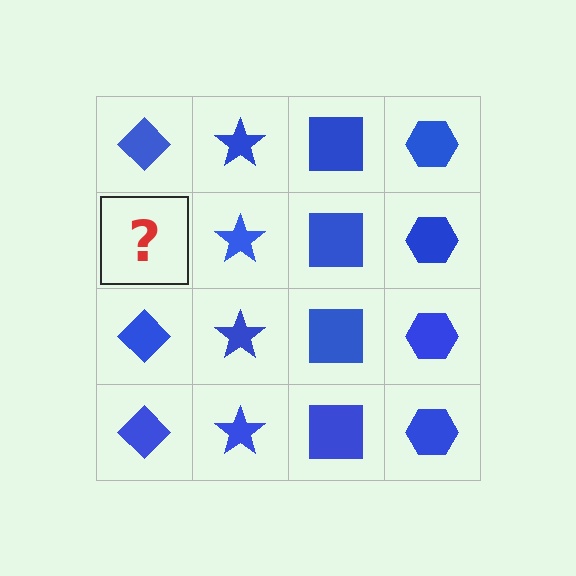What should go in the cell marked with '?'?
The missing cell should contain a blue diamond.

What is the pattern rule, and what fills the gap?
The rule is that each column has a consistent shape. The gap should be filled with a blue diamond.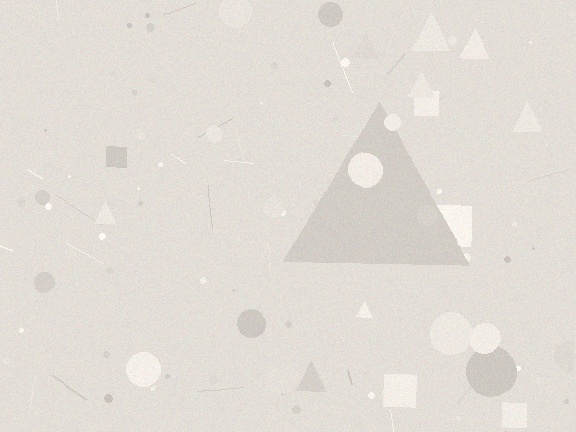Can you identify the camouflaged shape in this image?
The camouflaged shape is a triangle.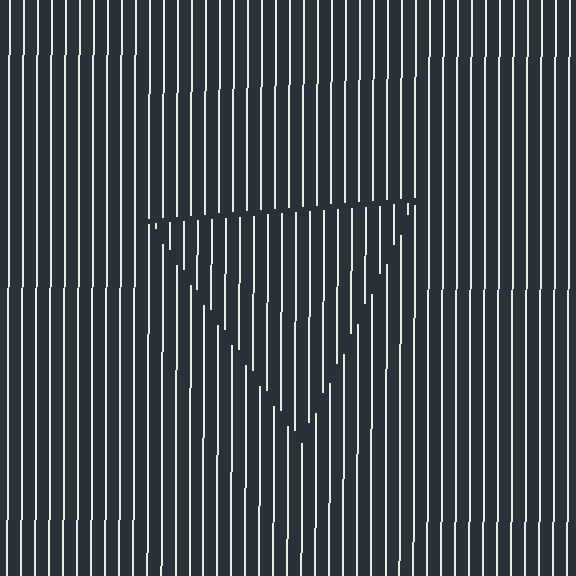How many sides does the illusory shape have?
3 sides — the line-ends trace a triangle.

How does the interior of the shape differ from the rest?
The interior of the shape contains the same grating, shifted by half a period — the contour is defined by the phase discontinuity where line-ends from the inner and outer gratings abut.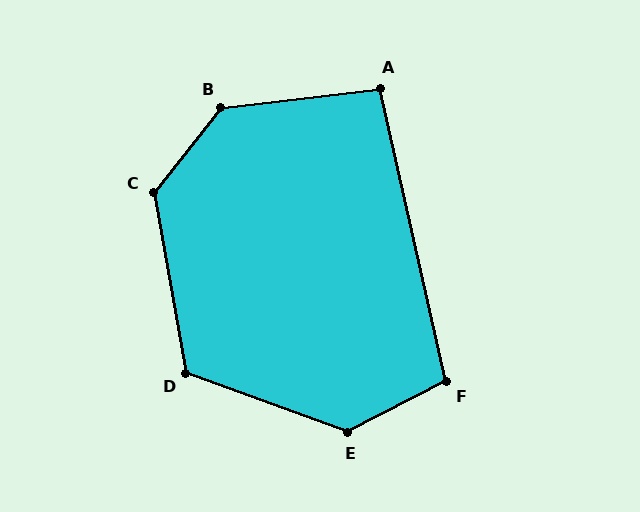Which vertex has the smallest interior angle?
A, at approximately 96 degrees.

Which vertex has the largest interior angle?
B, at approximately 136 degrees.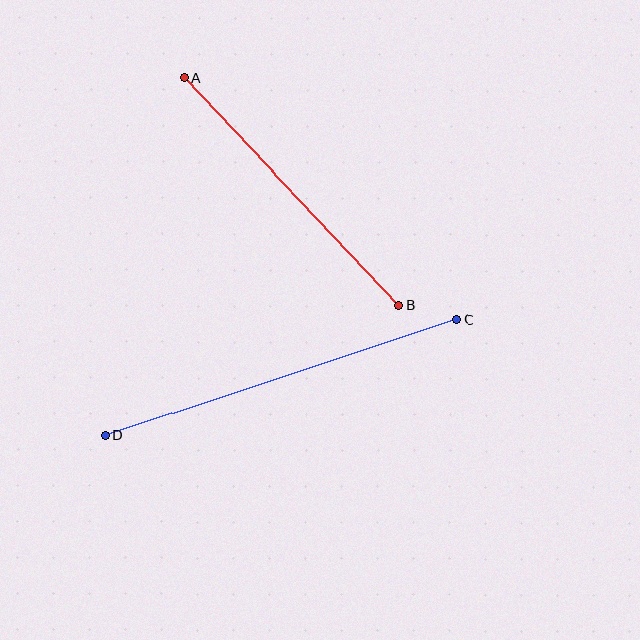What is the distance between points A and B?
The distance is approximately 313 pixels.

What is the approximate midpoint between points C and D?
The midpoint is at approximately (281, 378) pixels.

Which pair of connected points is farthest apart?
Points C and D are farthest apart.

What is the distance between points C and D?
The distance is approximately 371 pixels.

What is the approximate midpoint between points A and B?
The midpoint is at approximately (291, 191) pixels.